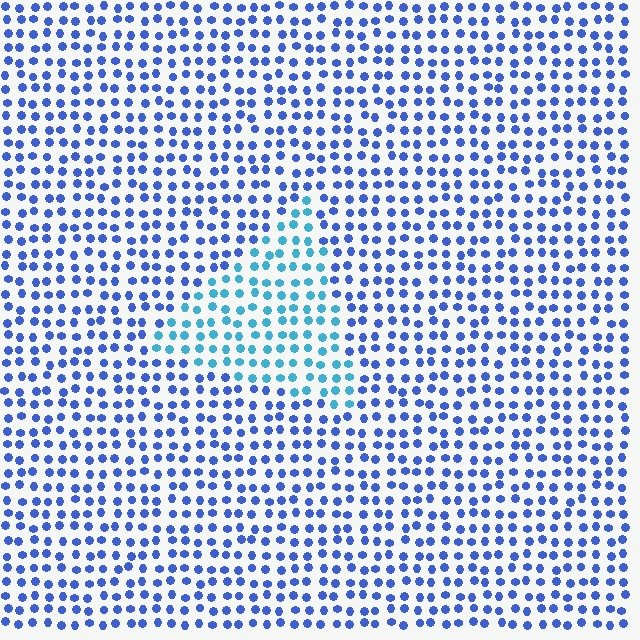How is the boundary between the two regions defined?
The boundary is defined purely by a slight shift in hue (about 34 degrees). Spacing, size, and orientation are identical on both sides.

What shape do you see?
I see a triangle.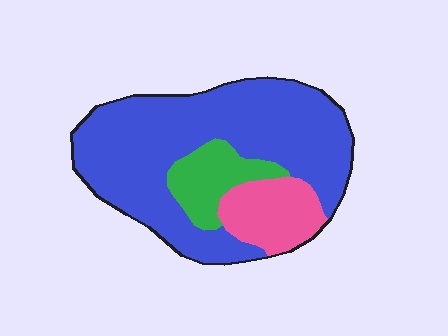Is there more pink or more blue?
Blue.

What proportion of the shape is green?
Green covers 13% of the shape.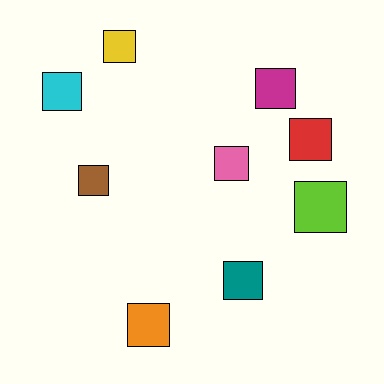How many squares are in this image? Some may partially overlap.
There are 9 squares.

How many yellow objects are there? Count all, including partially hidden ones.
There is 1 yellow object.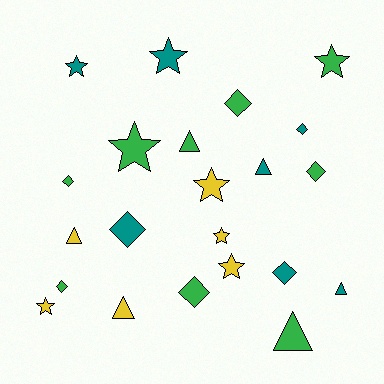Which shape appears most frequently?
Star, with 8 objects.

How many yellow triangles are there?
There are 2 yellow triangles.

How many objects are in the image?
There are 22 objects.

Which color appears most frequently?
Green, with 9 objects.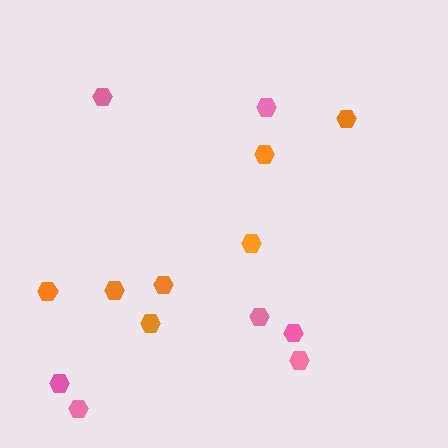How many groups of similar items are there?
There are 2 groups: one group of pink hexagons (7) and one group of orange hexagons (7).